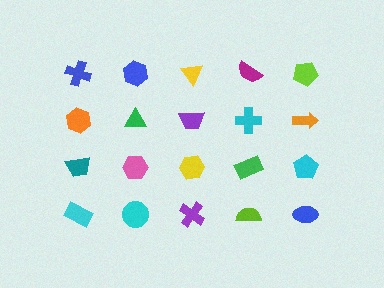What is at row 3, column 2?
A pink hexagon.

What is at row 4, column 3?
A purple cross.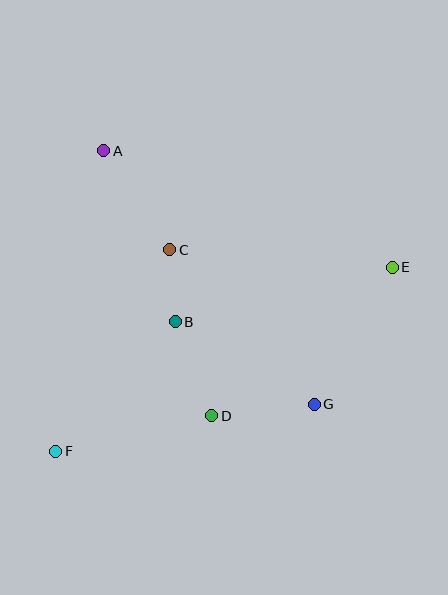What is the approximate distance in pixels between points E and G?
The distance between E and G is approximately 157 pixels.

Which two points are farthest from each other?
Points E and F are farthest from each other.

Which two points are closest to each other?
Points B and C are closest to each other.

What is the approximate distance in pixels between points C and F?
The distance between C and F is approximately 231 pixels.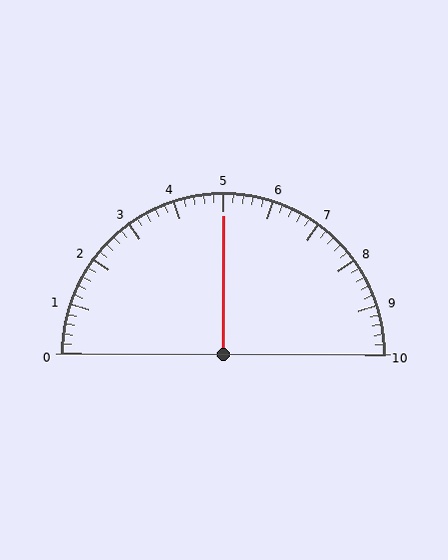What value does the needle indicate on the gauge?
The needle indicates approximately 5.0.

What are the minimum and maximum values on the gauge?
The gauge ranges from 0 to 10.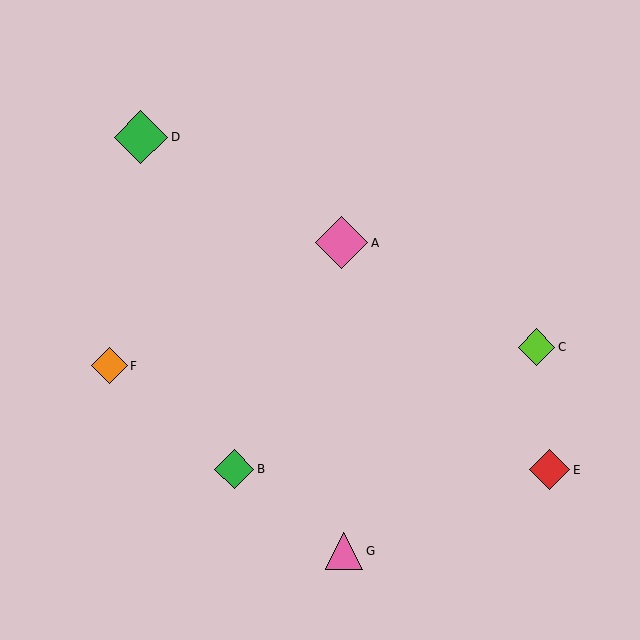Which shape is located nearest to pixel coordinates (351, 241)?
The pink diamond (labeled A) at (342, 243) is nearest to that location.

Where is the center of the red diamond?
The center of the red diamond is at (550, 470).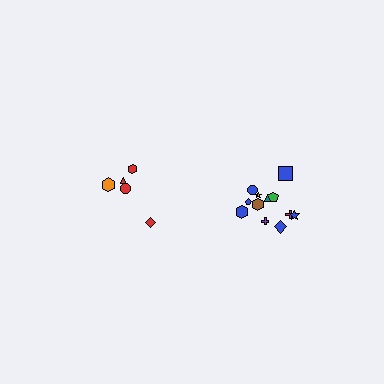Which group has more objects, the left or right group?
The right group.